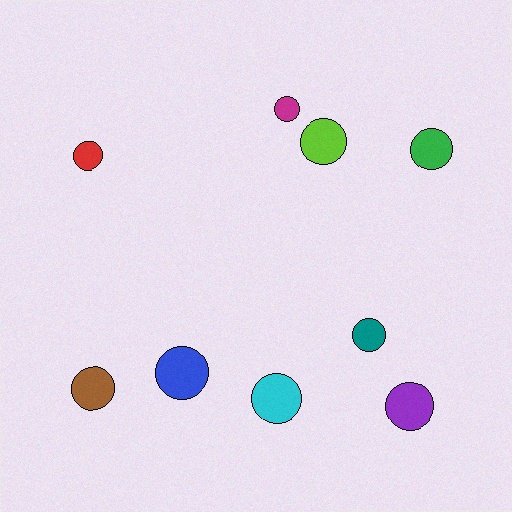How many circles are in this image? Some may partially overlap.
There are 9 circles.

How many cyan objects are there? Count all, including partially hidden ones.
There is 1 cyan object.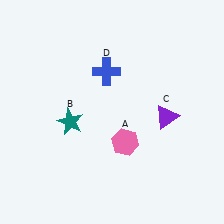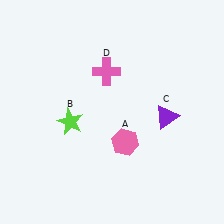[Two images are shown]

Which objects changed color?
B changed from teal to lime. D changed from blue to pink.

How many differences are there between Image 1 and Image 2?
There are 2 differences between the two images.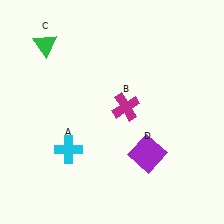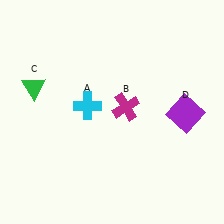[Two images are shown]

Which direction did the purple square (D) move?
The purple square (D) moved up.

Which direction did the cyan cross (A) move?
The cyan cross (A) moved up.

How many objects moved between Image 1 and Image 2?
3 objects moved between the two images.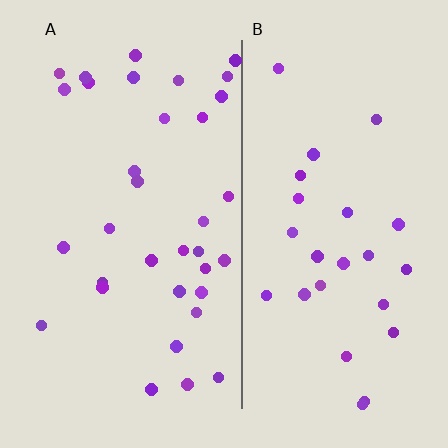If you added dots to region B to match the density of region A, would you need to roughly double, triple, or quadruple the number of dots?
Approximately double.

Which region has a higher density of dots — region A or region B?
A (the left).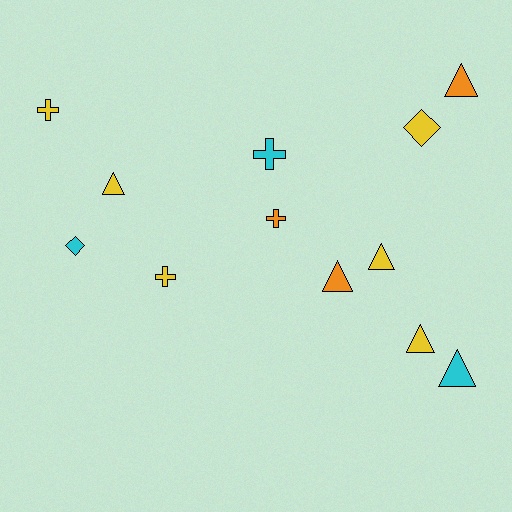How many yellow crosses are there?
There are 2 yellow crosses.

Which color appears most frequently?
Yellow, with 6 objects.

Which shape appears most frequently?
Triangle, with 6 objects.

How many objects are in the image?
There are 12 objects.